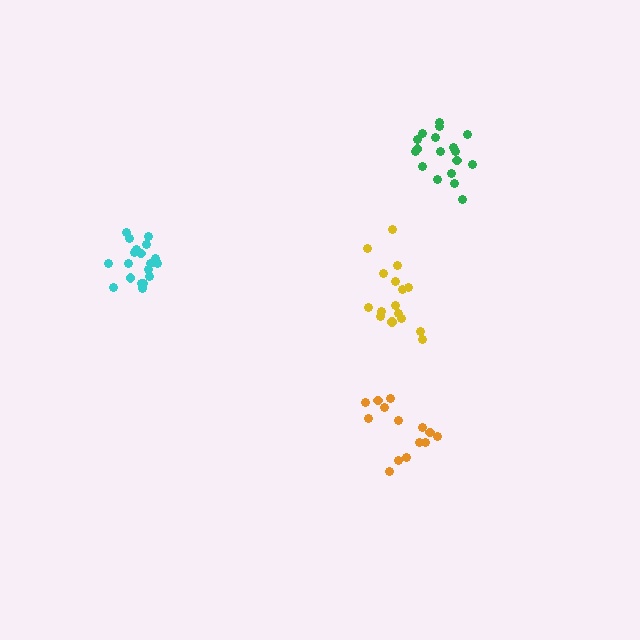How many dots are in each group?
Group 1: 18 dots, Group 2: 19 dots, Group 3: 16 dots, Group 4: 14 dots (67 total).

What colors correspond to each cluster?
The clusters are colored: green, cyan, yellow, orange.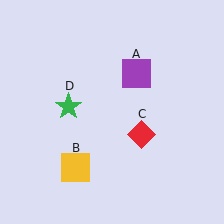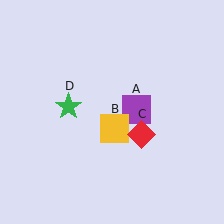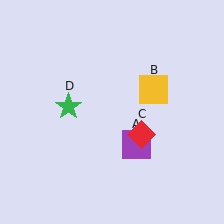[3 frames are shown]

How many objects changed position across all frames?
2 objects changed position: purple square (object A), yellow square (object B).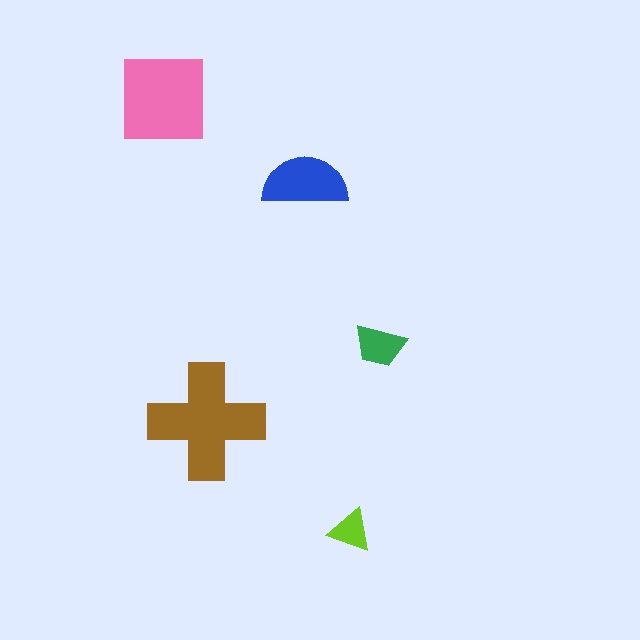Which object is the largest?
The brown cross.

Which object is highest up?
The pink square is topmost.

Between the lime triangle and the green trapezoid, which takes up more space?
The green trapezoid.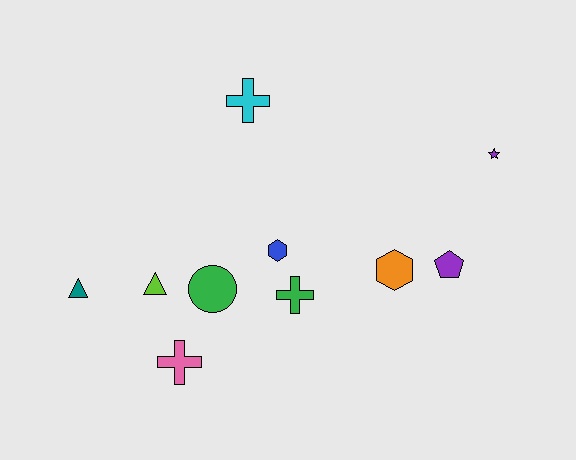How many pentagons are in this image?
There is 1 pentagon.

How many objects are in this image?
There are 10 objects.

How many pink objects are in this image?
There is 1 pink object.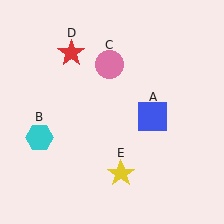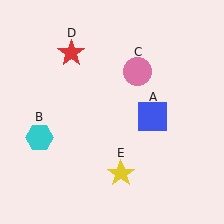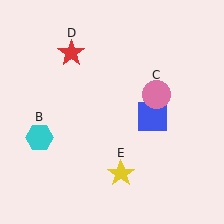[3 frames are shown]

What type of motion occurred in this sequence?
The pink circle (object C) rotated clockwise around the center of the scene.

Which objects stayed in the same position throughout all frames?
Blue square (object A) and cyan hexagon (object B) and red star (object D) and yellow star (object E) remained stationary.